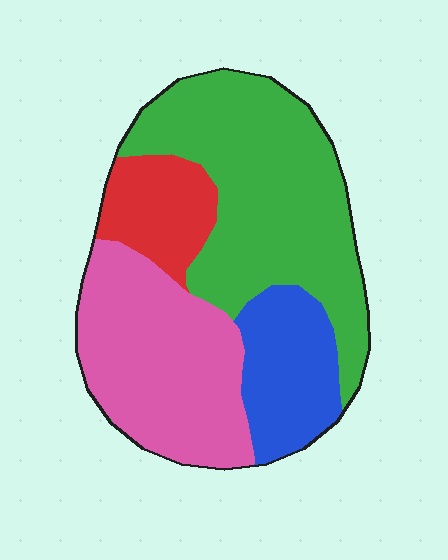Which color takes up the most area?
Green, at roughly 40%.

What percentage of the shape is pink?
Pink takes up about one third (1/3) of the shape.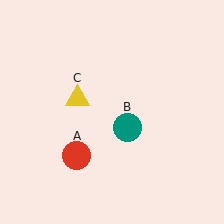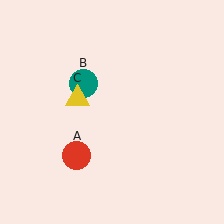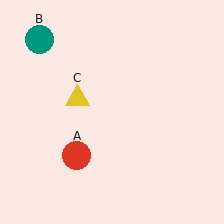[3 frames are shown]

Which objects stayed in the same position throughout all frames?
Red circle (object A) and yellow triangle (object C) remained stationary.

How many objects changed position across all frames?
1 object changed position: teal circle (object B).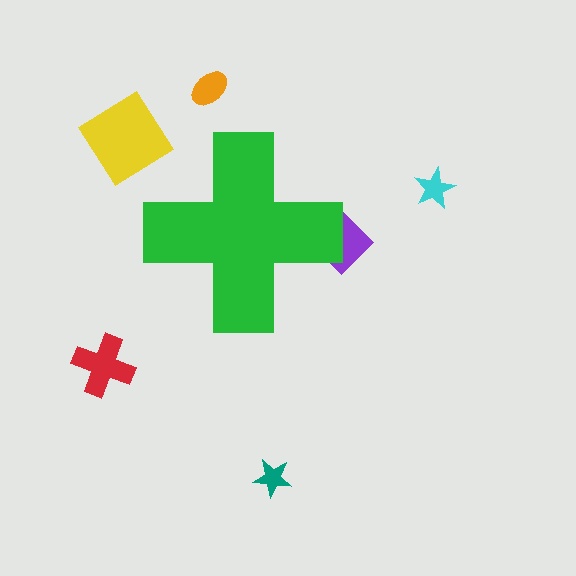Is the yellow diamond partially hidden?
No, the yellow diamond is fully visible.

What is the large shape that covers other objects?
A green cross.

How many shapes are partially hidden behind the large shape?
1 shape is partially hidden.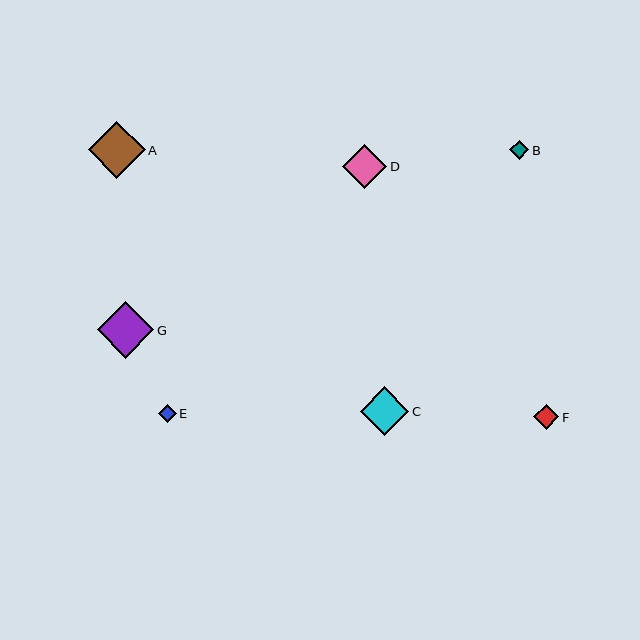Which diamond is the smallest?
Diamond E is the smallest with a size of approximately 18 pixels.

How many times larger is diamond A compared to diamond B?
Diamond A is approximately 2.9 times the size of diamond B.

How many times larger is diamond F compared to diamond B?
Diamond F is approximately 1.3 times the size of diamond B.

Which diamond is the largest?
Diamond G is the largest with a size of approximately 57 pixels.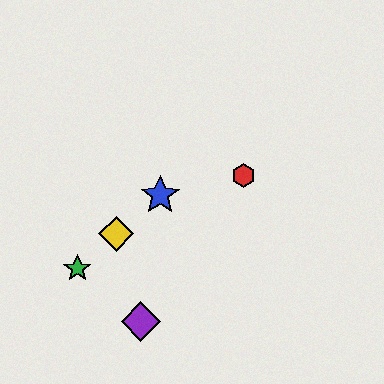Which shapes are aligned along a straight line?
The blue star, the green star, the yellow diamond are aligned along a straight line.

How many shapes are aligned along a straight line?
3 shapes (the blue star, the green star, the yellow diamond) are aligned along a straight line.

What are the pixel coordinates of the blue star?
The blue star is at (160, 195).